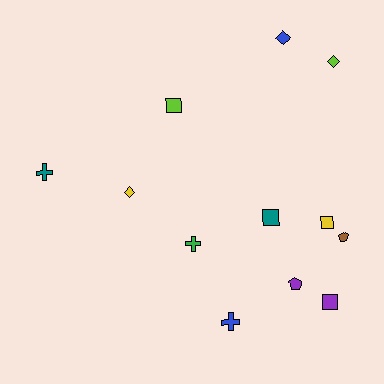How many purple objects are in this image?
There are 2 purple objects.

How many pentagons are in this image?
There are 2 pentagons.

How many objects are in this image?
There are 12 objects.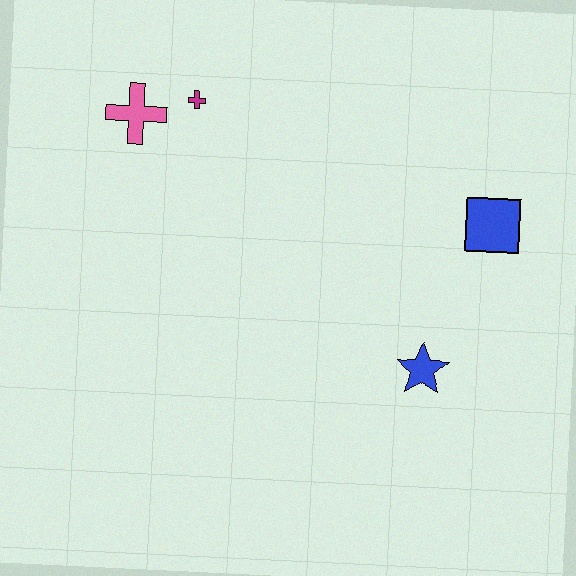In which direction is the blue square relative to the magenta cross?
The blue square is to the right of the magenta cross.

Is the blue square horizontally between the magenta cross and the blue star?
No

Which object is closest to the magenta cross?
The pink cross is closest to the magenta cross.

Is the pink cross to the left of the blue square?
Yes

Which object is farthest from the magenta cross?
The blue star is farthest from the magenta cross.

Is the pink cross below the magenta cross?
Yes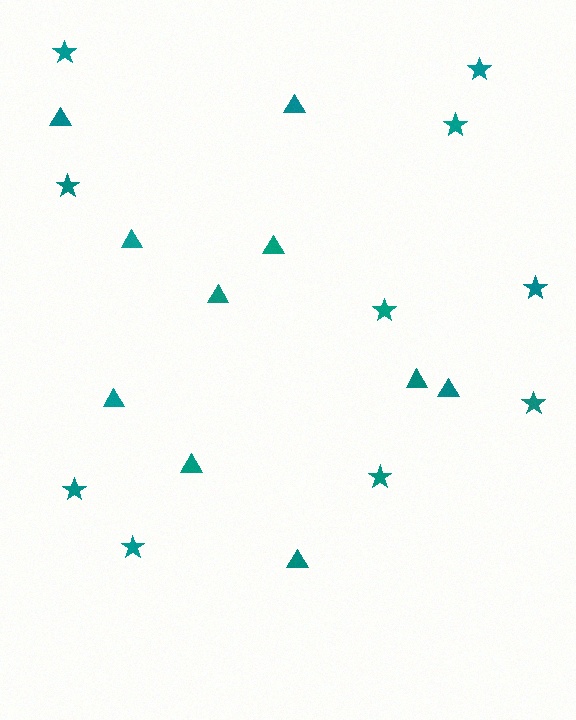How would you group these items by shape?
There are 2 groups: one group of stars (10) and one group of triangles (10).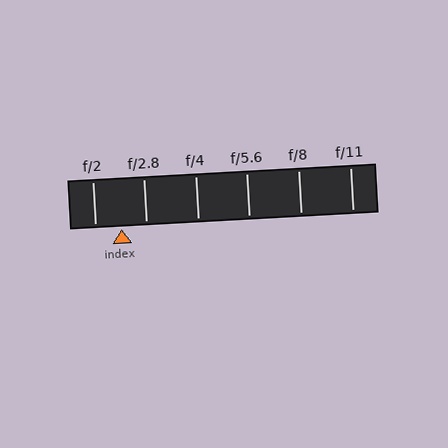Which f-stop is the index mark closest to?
The index mark is closest to f/2.8.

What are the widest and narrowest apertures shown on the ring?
The widest aperture shown is f/2 and the narrowest is f/11.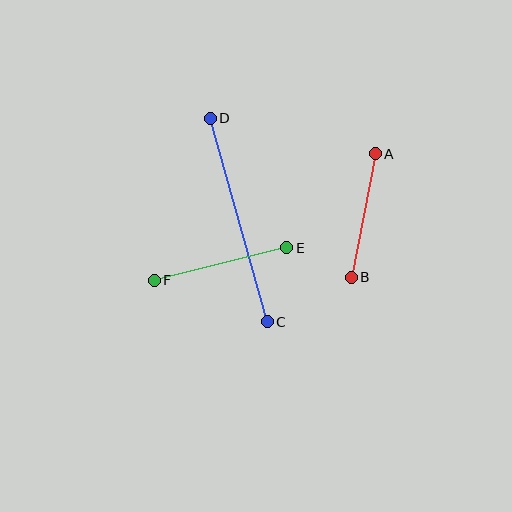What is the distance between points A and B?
The distance is approximately 126 pixels.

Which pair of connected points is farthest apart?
Points C and D are farthest apart.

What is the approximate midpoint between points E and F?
The midpoint is at approximately (221, 264) pixels.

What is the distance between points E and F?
The distance is approximately 136 pixels.